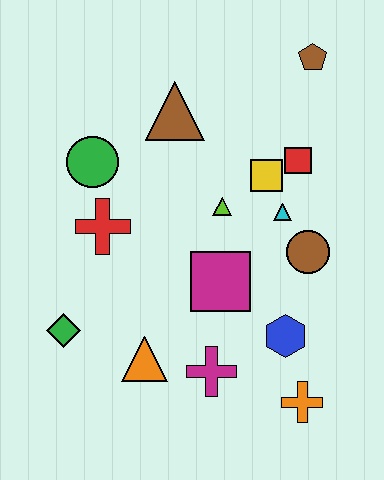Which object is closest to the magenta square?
The lime triangle is closest to the magenta square.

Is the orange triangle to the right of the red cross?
Yes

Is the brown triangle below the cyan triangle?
No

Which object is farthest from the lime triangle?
The orange cross is farthest from the lime triangle.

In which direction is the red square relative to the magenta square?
The red square is above the magenta square.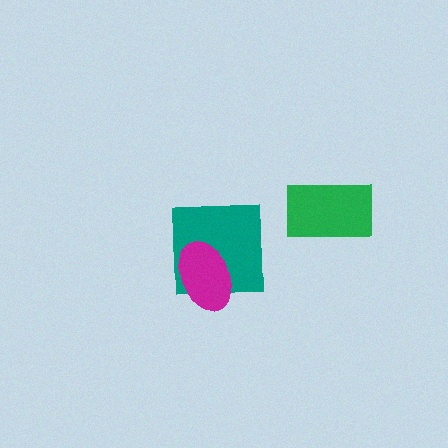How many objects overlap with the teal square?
1 object overlaps with the teal square.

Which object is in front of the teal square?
The magenta ellipse is in front of the teal square.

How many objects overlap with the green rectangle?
0 objects overlap with the green rectangle.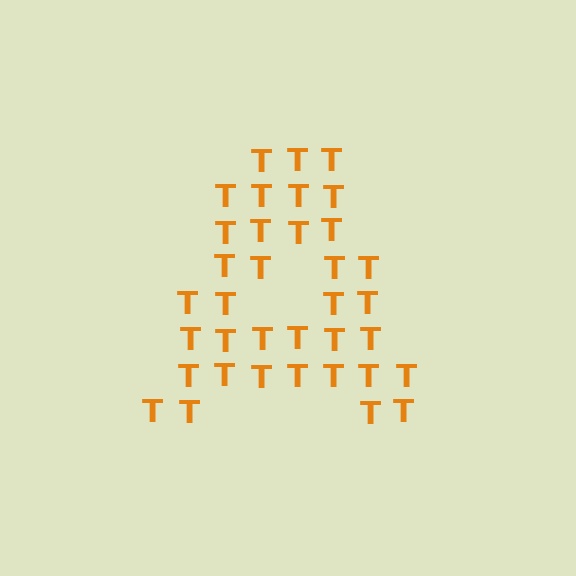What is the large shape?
The large shape is the letter A.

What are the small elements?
The small elements are letter T's.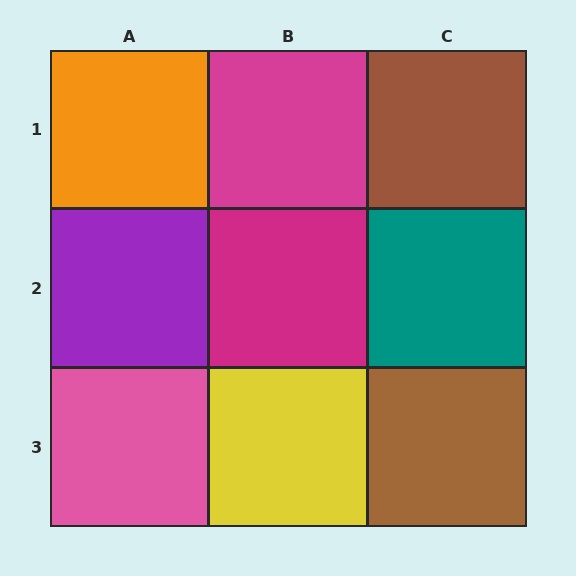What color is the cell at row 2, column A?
Purple.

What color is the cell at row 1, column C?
Brown.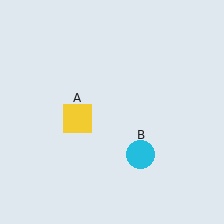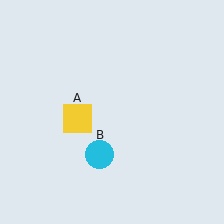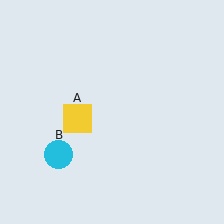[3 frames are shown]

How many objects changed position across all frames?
1 object changed position: cyan circle (object B).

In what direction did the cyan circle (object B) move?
The cyan circle (object B) moved left.